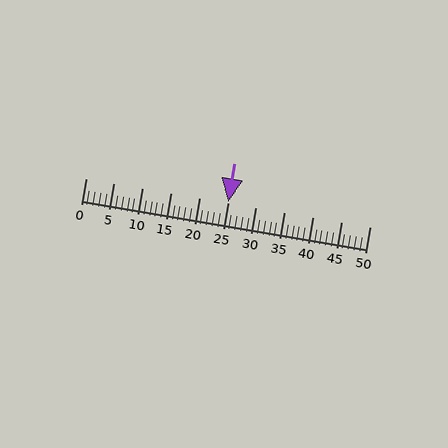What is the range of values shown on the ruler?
The ruler shows values from 0 to 50.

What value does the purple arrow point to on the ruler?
The purple arrow points to approximately 25.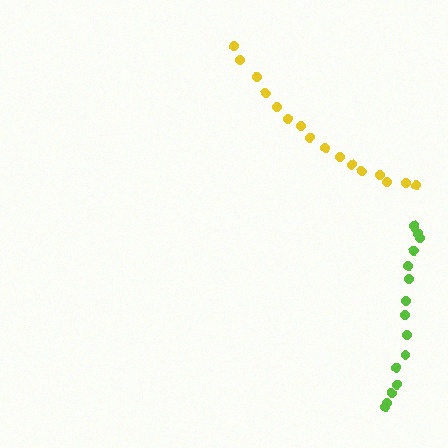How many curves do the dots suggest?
There are 2 distinct paths.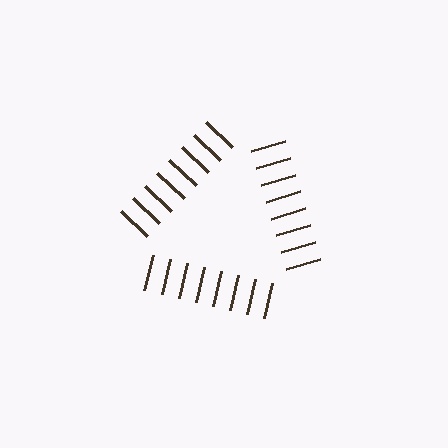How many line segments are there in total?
24 — 8 along each of the 3 edges.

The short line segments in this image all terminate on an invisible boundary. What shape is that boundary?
An illusory triangle — the line segments terminate on its edges but no continuous stroke is drawn.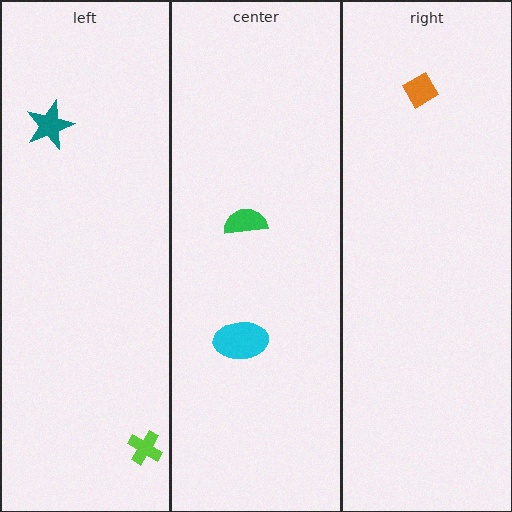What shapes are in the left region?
The teal star, the lime cross.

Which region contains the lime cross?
The left region.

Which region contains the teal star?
The left region.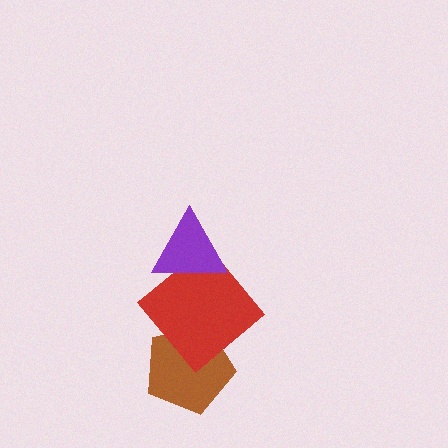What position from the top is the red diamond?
The red diamond is 2nd from the top.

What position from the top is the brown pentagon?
The brown pentagon is 3rd from the top.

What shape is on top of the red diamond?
The purple triangle is on top of the red diamond.